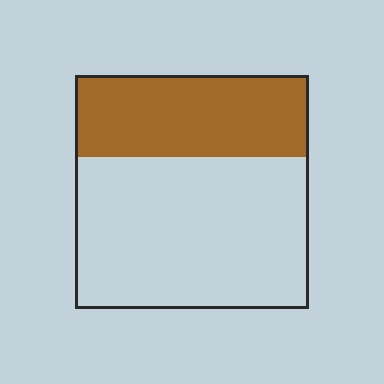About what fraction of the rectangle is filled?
About one third (1/3).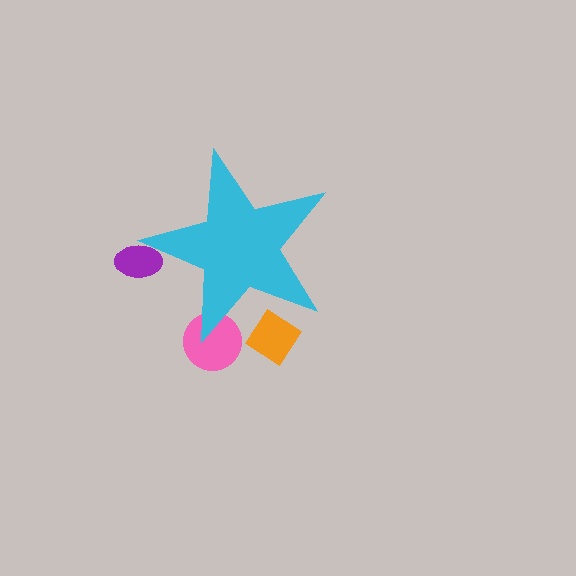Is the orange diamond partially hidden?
Yes, the orange diamond is partially hidden behind the cyan star.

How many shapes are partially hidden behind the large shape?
3 shapes are partially hidden.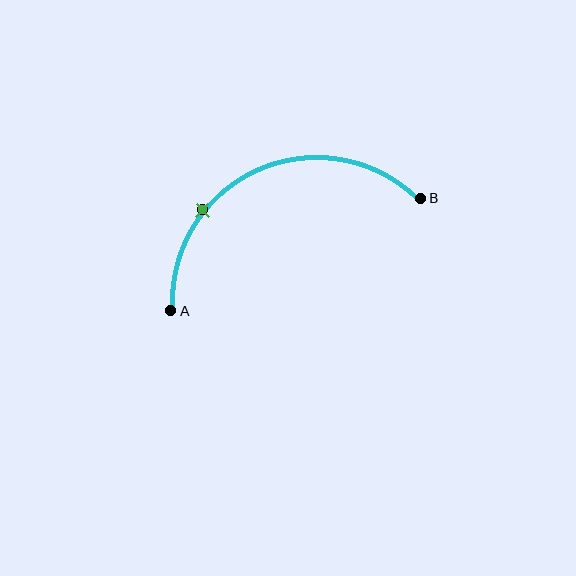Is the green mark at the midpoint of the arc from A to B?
No. The green mark lies on the arc but is closer to endpoint A. The arc midpoint would be at the point on the curve equidistant along the arc from both A and B.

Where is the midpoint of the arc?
The arc midpoint is the point on the curve farthest from the straight line joining A and B. It sits above that line.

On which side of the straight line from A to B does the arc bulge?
The arc bulges above the straight line connecting A and B.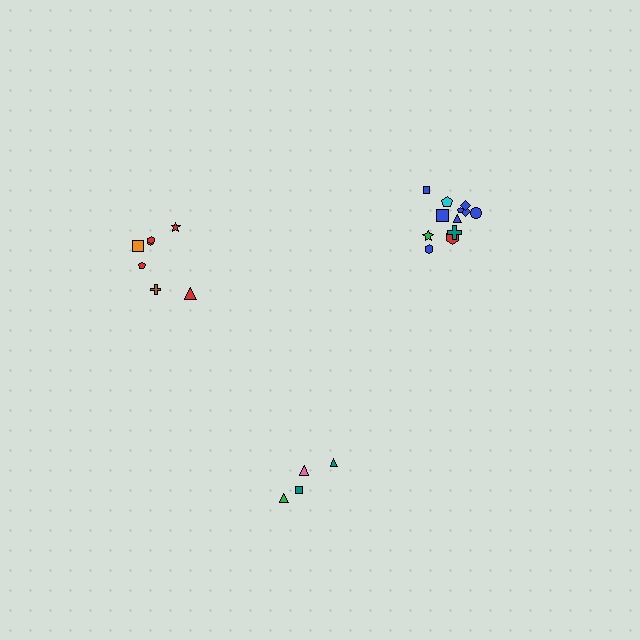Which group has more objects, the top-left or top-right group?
The top-right group.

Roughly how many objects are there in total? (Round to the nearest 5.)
Roughly 25 objects in total.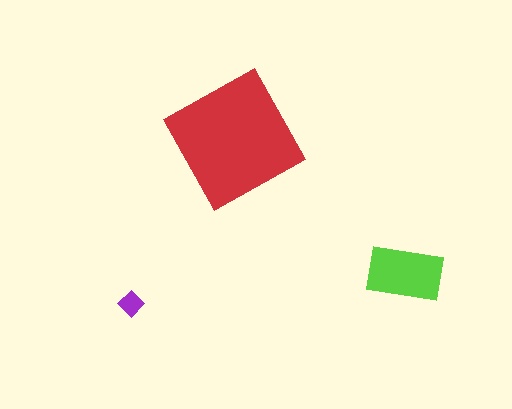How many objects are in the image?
There are 3 objects in the image.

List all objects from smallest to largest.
The purple diamond, the lime rectangle, the red square.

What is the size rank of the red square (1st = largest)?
1st.